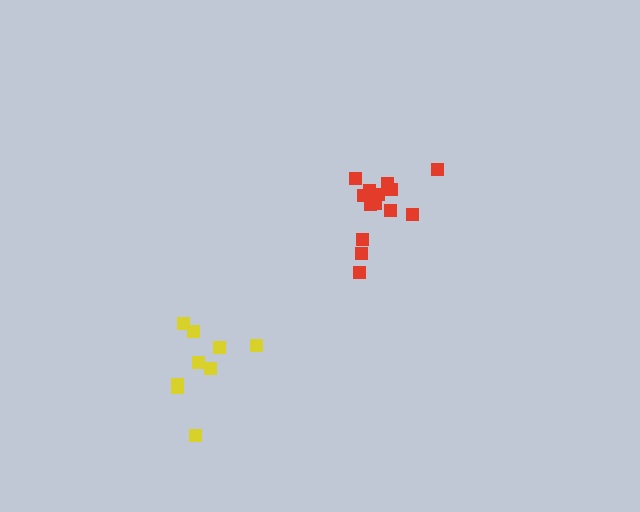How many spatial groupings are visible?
There are 2 spatial groupings.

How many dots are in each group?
Group 1: 9 dots, Group 2: 14 dots (23 total).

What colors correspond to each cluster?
The clusters are colored: yellow, red.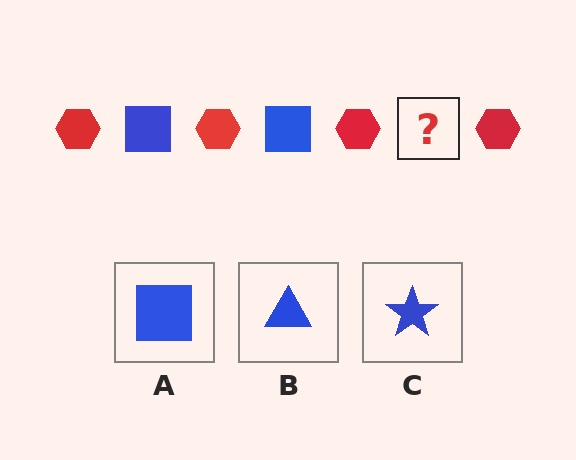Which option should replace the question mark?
Option A.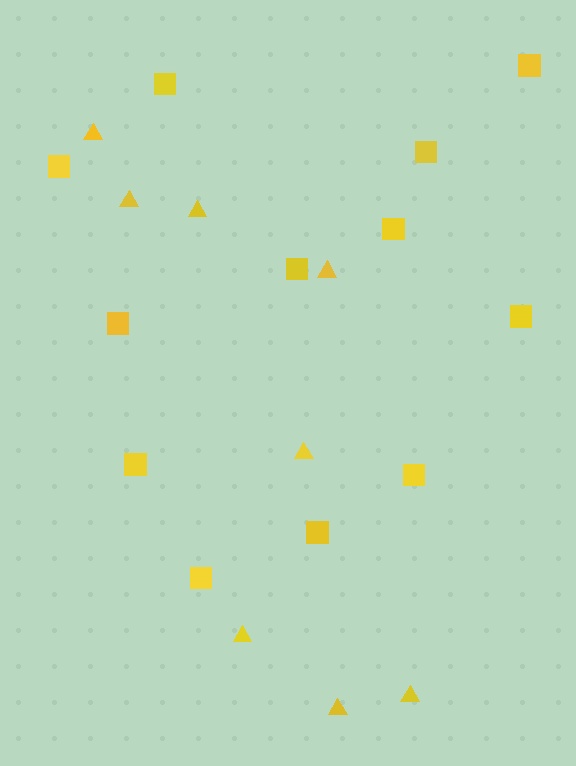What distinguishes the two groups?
There are 2 groups: one group of squares (12) and one group of triangles (8).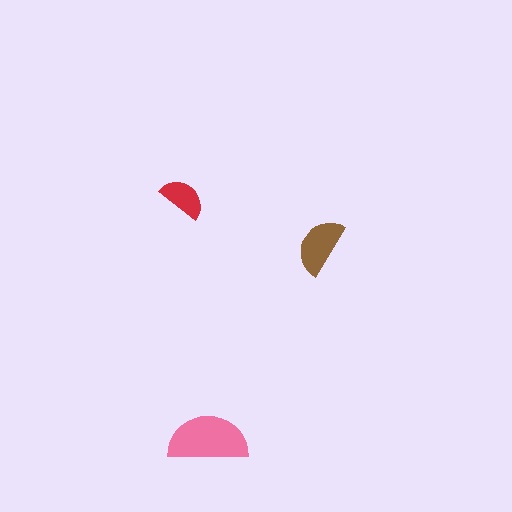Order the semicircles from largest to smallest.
the pink one, the brown one, the red one.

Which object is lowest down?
The pink semicircle is bottommost.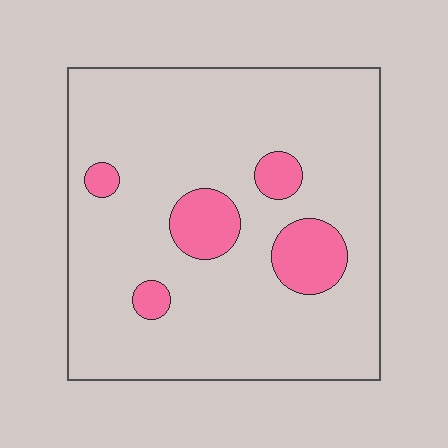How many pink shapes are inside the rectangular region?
5.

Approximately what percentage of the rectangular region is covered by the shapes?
Approximately 15%.